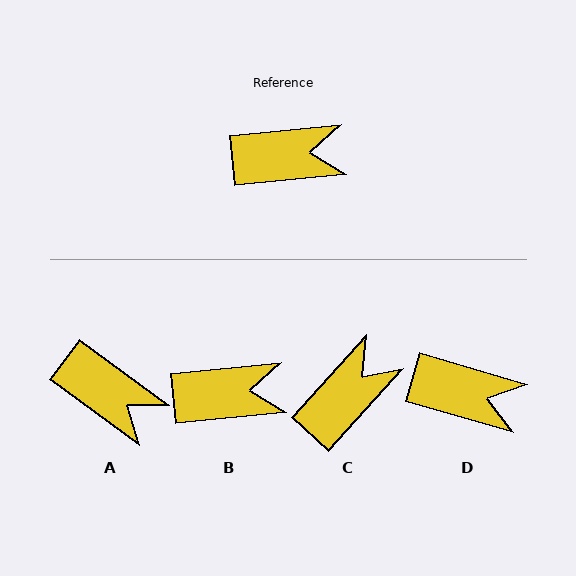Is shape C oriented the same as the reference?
No, it is off by about 42 degrees.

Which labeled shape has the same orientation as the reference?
B.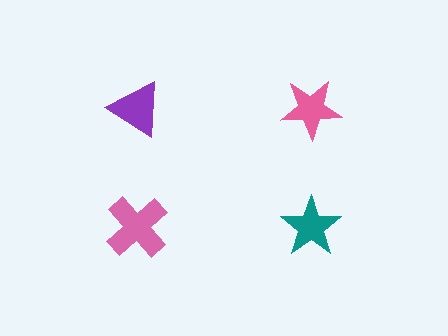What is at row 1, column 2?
A pink star.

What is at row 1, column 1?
A purple triangle.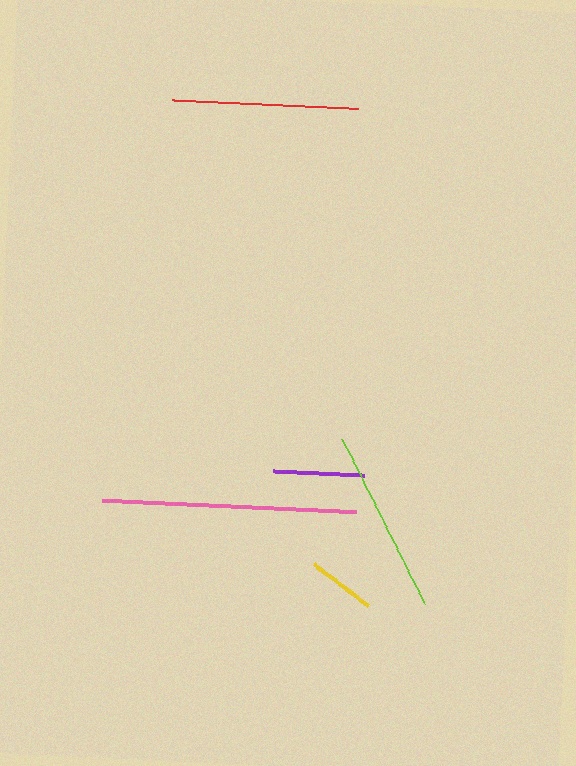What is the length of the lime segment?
The lime segment is approximately 185 pixels long.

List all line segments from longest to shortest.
From longest to shortest: pink, red, lime, purple, yellow.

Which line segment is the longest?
The pink line is the longest at approximately 253 pixels.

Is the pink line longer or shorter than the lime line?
The pink line is longer than the lime line.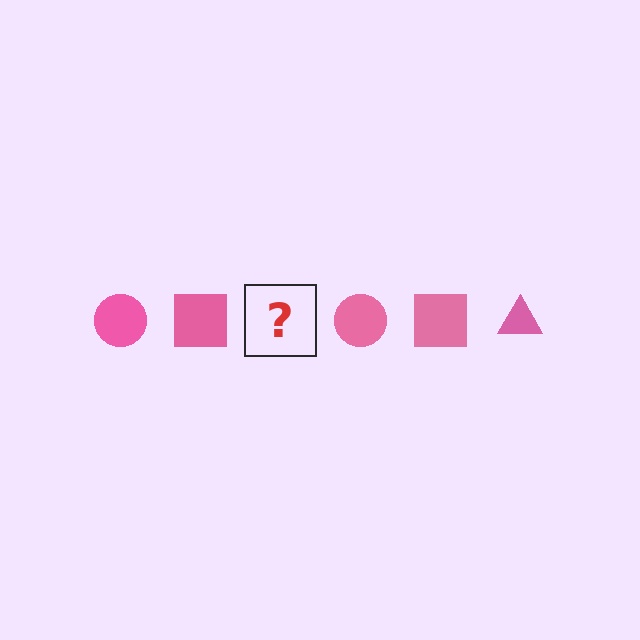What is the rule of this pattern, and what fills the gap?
The rule is that the pattern cycles through circle, square, triangle shapes in pink. The gap should be filled with a pink triangle.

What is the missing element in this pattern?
The missing element is a pink triangle.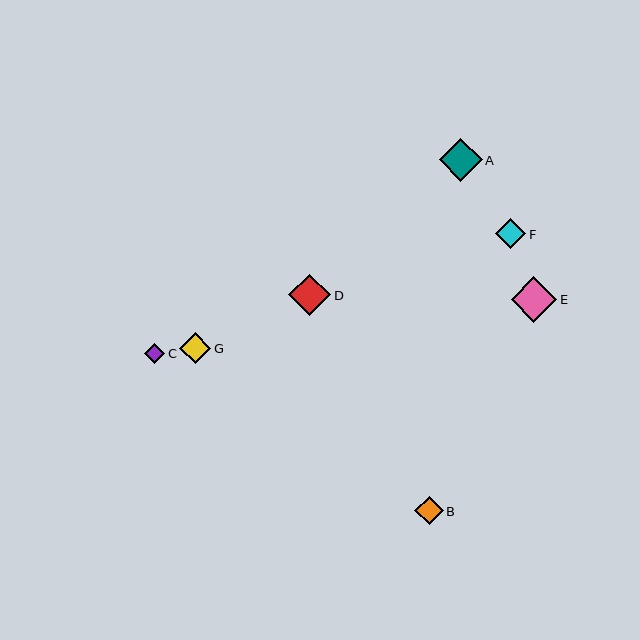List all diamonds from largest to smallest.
From largest to smallest: E, A, D, G, F, B, C.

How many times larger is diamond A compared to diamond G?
Diamond A is approximately 1.4 times the size of diamond G.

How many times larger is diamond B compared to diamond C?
Diamond B is approximately 1.4 times the size of diamond C.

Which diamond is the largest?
Diamond E is the largest with a size of approximately 46 pixels.